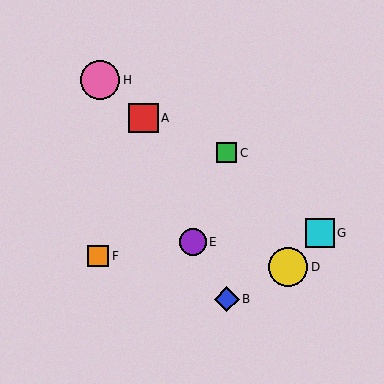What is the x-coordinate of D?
Object D is at x≈288.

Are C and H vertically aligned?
No, C is at x≈227 and H is at x≈100.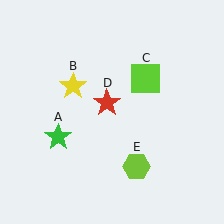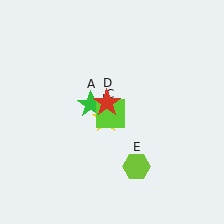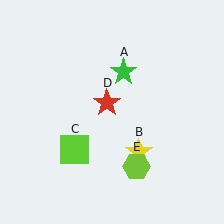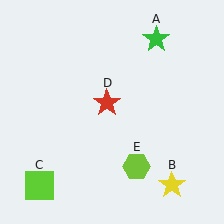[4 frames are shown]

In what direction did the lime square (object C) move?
The lime square (object C) moved down and to the left.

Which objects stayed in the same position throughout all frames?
Red star (object D) and lime hexagon (object E) remained stationary.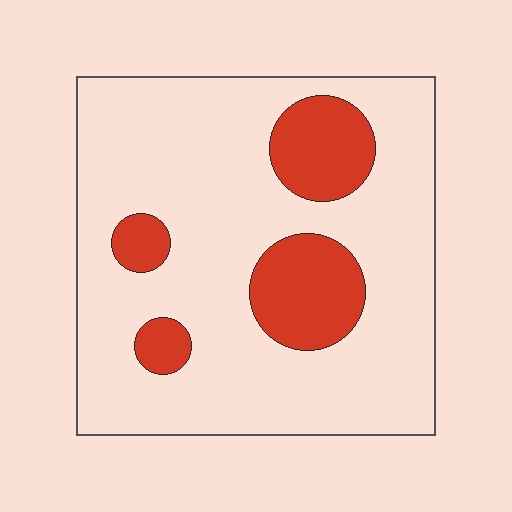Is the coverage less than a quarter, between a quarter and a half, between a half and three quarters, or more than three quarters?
Less than a quarter.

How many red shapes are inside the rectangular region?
4.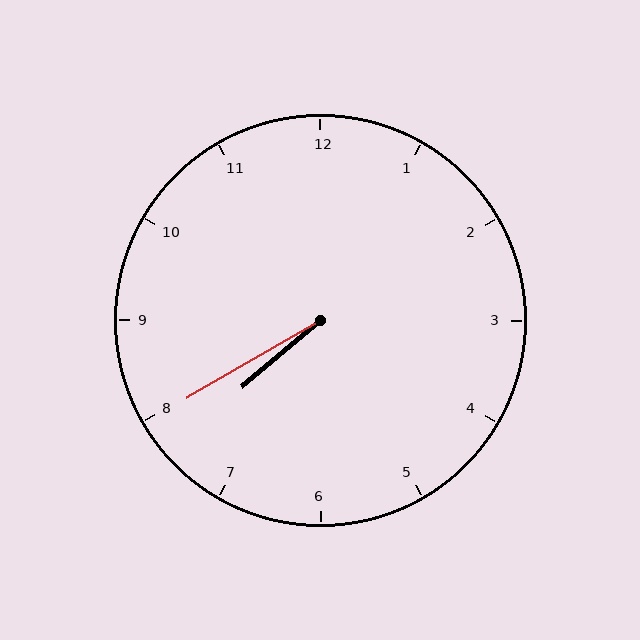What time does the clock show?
7:40.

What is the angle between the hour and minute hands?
Approximately 10 degrees.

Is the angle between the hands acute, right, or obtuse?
It is acute.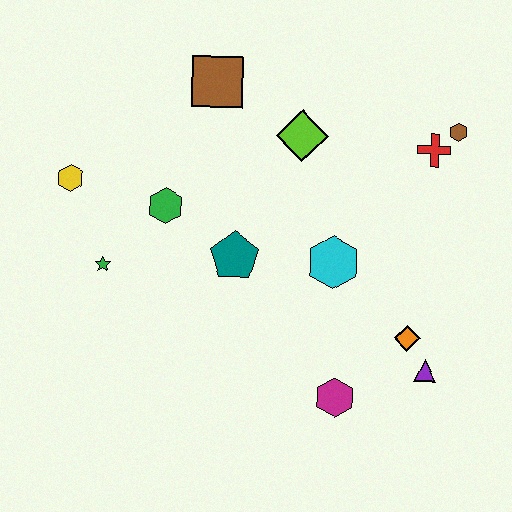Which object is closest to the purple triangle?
The orange diamond is closest to the purple triangle.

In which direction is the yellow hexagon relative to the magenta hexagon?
The yellow hexagon is to the left of the magenta hexagon.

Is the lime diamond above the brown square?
No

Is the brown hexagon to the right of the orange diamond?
Yes